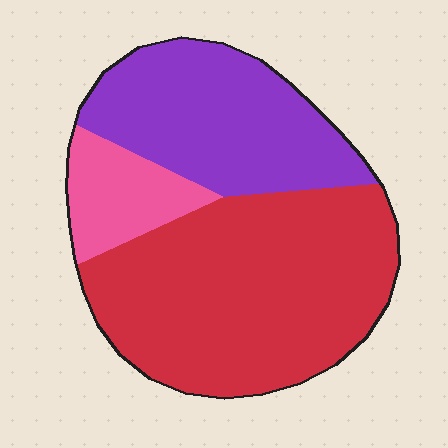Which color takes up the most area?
Red, at roughly 55%.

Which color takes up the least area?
Pink, at roughly 10%.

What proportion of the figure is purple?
Purple covers roughly 30% of the figure.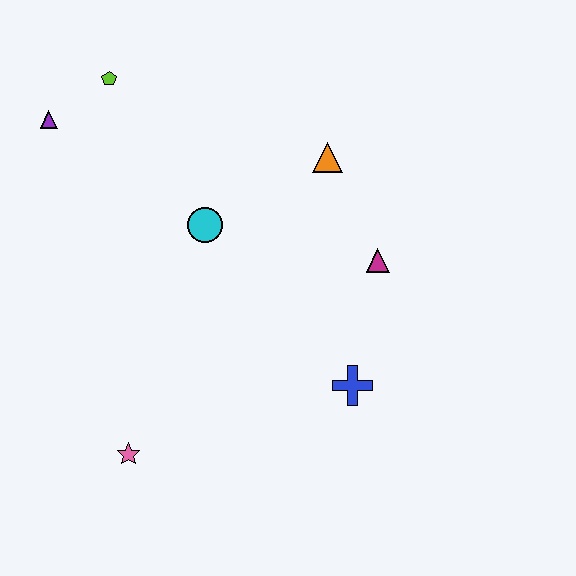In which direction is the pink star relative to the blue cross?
The pink star is to the left of the blue cross.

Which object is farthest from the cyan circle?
The pink star is farthest from the cyan circle.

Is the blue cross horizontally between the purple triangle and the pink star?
No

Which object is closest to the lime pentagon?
The purple triangle is closest to the lime pentagon.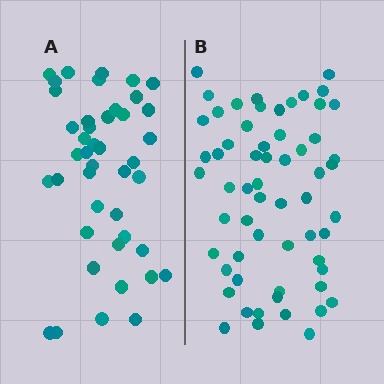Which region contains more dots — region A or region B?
Region B (the right region) has more dots.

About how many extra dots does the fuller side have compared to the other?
Region B has approximately 15 more dots than region A.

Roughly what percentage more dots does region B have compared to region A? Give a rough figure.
About 40% more.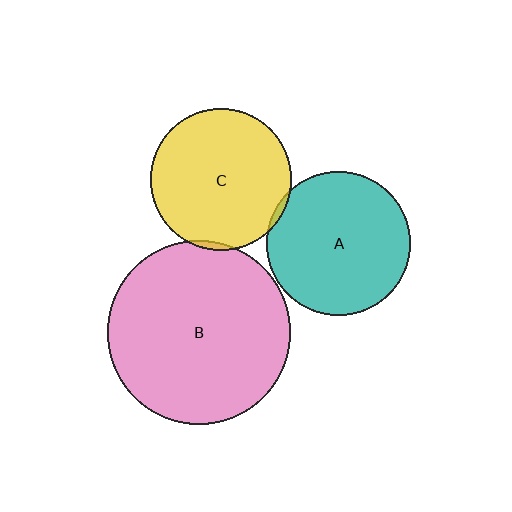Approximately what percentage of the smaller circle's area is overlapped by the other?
Approximately 5%.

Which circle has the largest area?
Circle B (pink).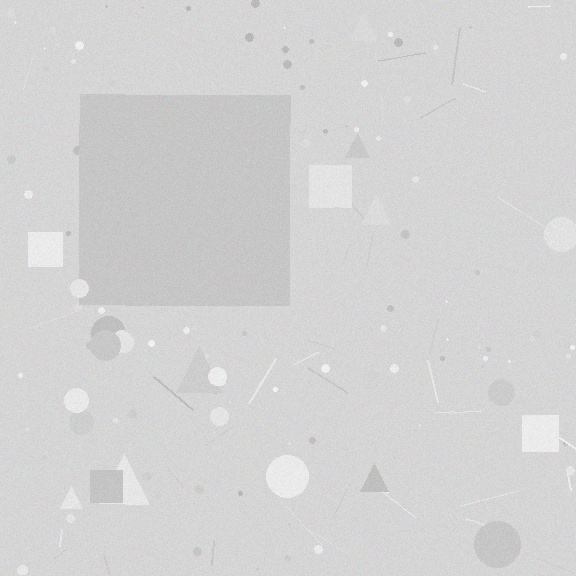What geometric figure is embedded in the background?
A square is embedded in the background.